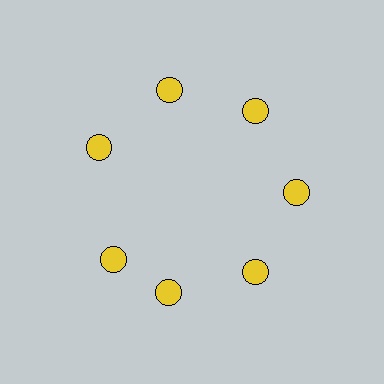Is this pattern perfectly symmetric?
No. The 7 yellow circles are arranged in a ring, but one element near the 8 o'clock position is rotated out of alignment along the ring, breaking the 7-fold rotational symmetry.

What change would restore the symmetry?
The symmetry would be restored by rotating it back into even spacing with its neighbors so that all 7 circles sit at equal angles and equal distance from the center.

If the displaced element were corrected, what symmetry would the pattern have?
It would have 7-fold rotational symmetry — the pattern would map onto itself every 51 degrees.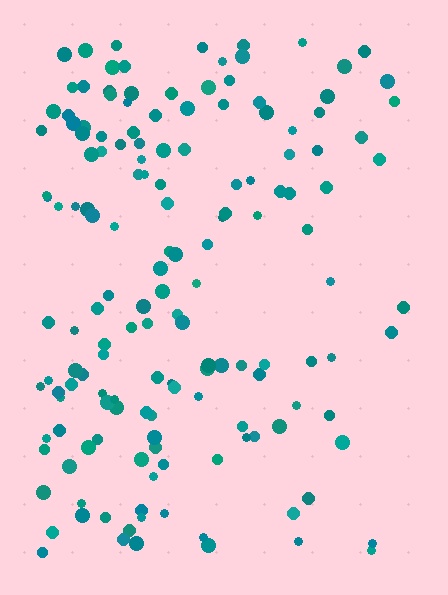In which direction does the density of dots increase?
From right to left, with the left side densest.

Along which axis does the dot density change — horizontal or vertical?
Horizontal.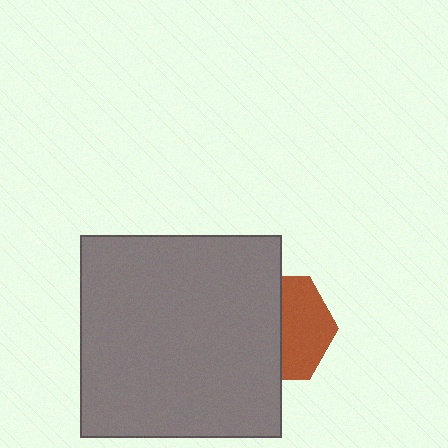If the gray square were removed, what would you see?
You would see the complete brown hexagon.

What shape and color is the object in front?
The object in front is a gray square.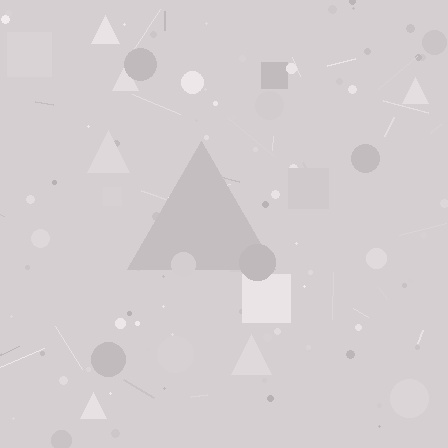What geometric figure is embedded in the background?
A triangle is embedded in the background.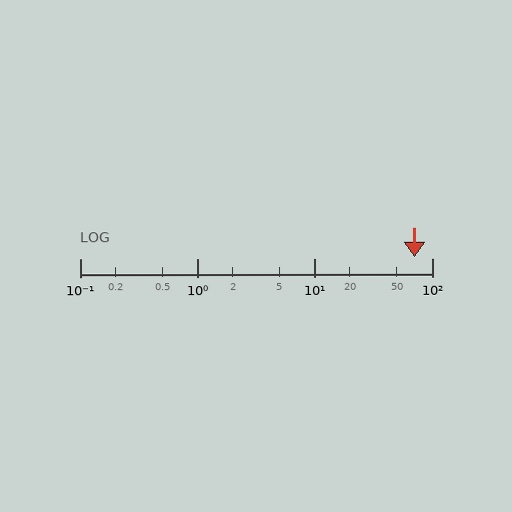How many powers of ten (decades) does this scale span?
The scale spans 3 decades, from 0.1 to 100.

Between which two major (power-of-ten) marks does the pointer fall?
The pointer is between 10 and 100.